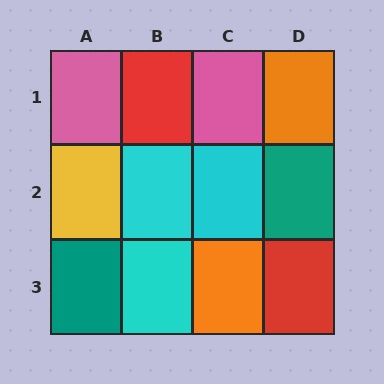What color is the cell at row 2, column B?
Cyan.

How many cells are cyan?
3 cells are cyan.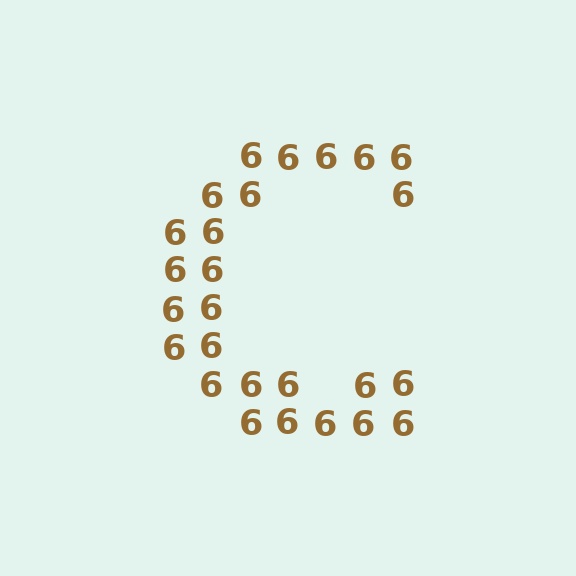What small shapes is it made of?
It is made of small digit 6's.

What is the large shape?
The large shape is the letter C.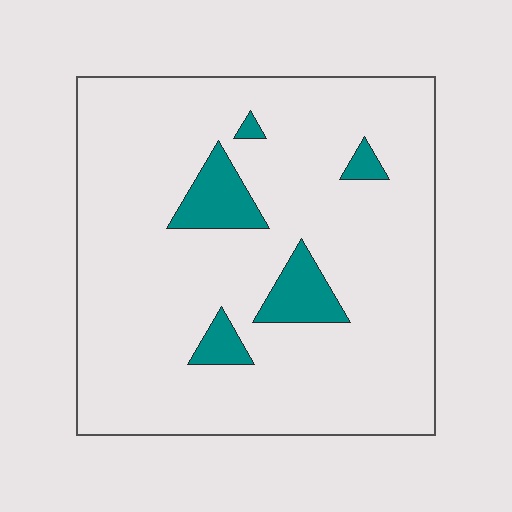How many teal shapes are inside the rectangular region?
5.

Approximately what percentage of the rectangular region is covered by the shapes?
Approximately 10%.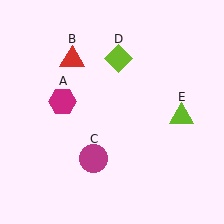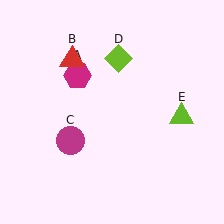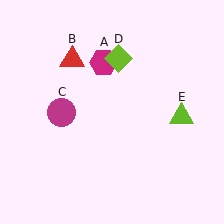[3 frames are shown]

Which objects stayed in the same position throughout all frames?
Red triangle (object B) and lime diamond (object D) and lime triangle (object E) remained stationary.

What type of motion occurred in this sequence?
The magenta hexagon (object A), magenta circle (object C) rotated clockwise around the center of the scene.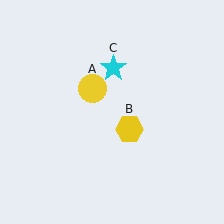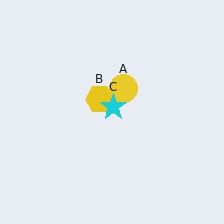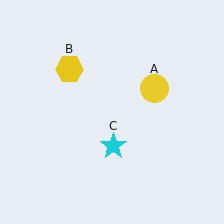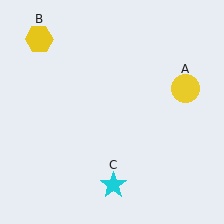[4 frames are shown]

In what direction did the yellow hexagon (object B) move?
The yellow hexagon (object B) moved up and to the left.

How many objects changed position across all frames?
3 objects changed position: yellow circle (object A), yellow hexagon (object B), cyan star (object C).